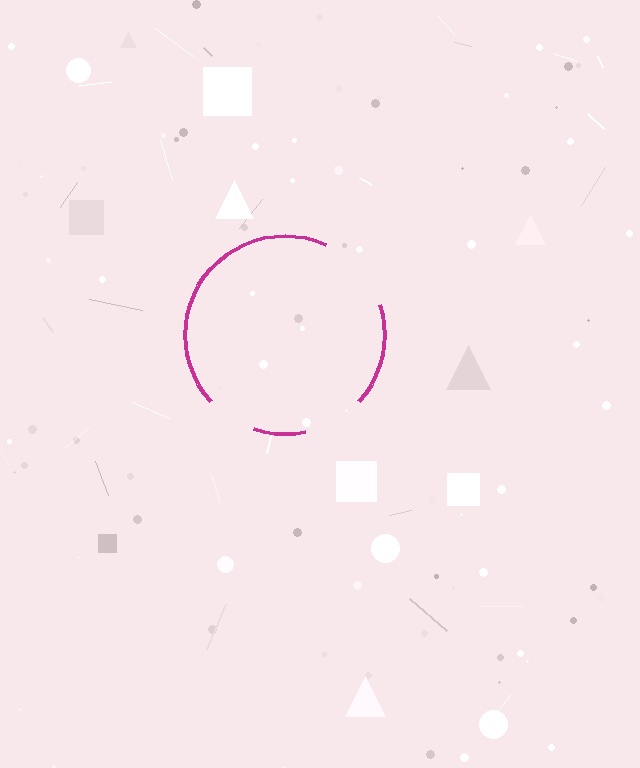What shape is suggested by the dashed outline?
The dashed outline suggests a circle.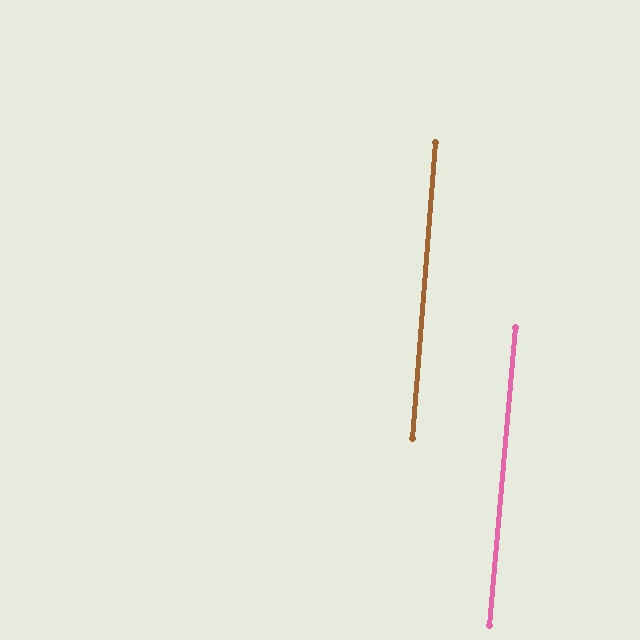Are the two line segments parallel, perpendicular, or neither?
Parallel — their directions differ by only 0.4°.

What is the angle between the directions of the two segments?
Approximately 0 degrees.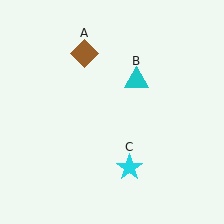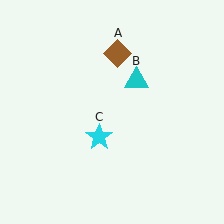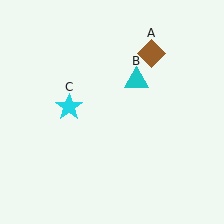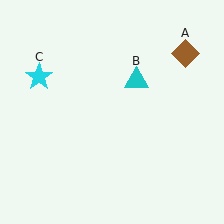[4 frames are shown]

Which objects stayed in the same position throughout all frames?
Cyan triangle (object B) remained stationary.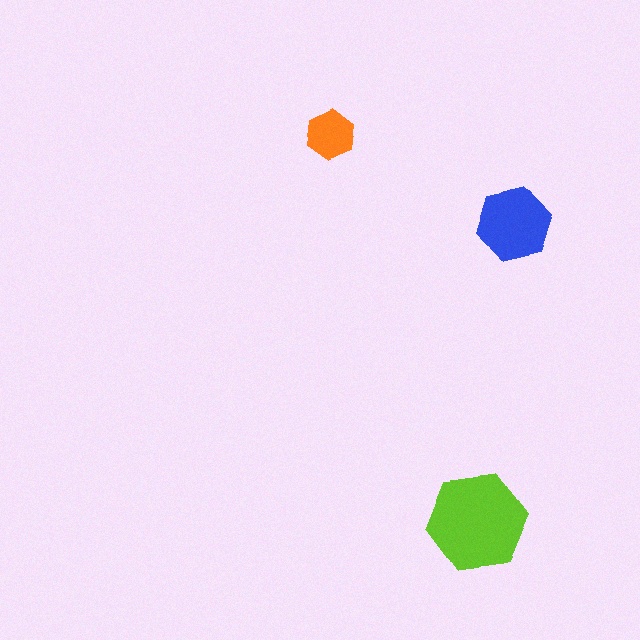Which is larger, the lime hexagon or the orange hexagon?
The lime one.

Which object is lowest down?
The lime hexagon is bottommost.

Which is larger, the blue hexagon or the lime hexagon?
The lime one.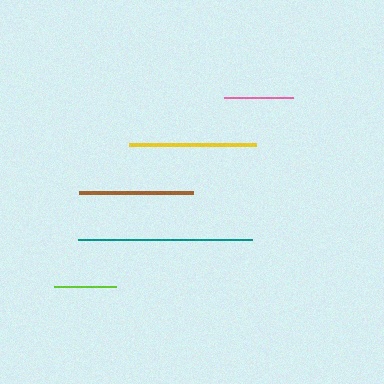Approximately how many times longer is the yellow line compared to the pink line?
The yellow line is approximately 1.8 times the length of the pink line.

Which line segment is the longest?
The teal line is the longest at approximately 174 pixels.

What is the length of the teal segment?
The teal segment is approximately 174 pixels long.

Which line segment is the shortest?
The lime line is the shortest at approximately 62 pixels.